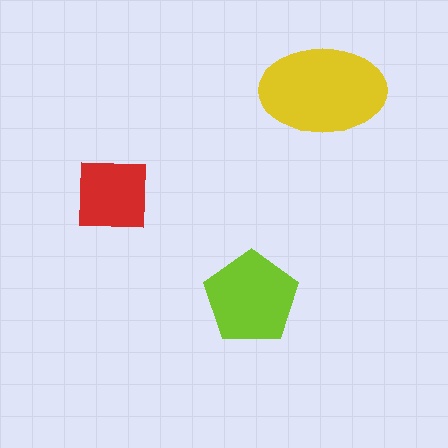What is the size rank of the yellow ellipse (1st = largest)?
1st.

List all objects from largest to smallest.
The yellow ellipse, the lime pentagon, the red square.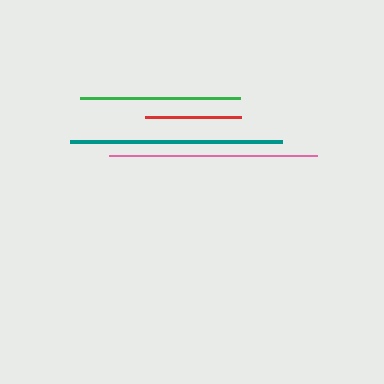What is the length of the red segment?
The red segment is approximately 96 pixels long.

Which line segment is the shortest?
The red line is the shortest at approximately 96 pixels.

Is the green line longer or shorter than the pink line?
The pink line is longer than the green line.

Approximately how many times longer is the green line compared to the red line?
The green line is approximately 1.7 times the length of the red line.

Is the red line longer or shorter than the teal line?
The teal line is longer than the red line.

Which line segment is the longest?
The teal line is the longest at approximately 211 pixels.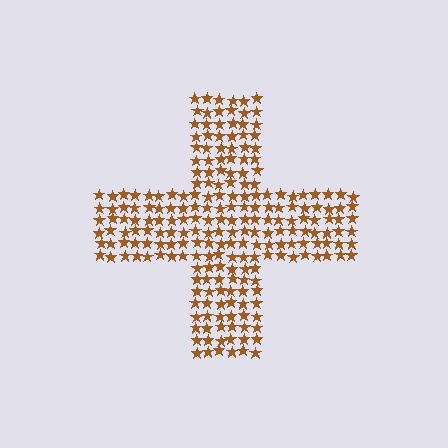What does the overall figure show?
The overall figure shows a cross.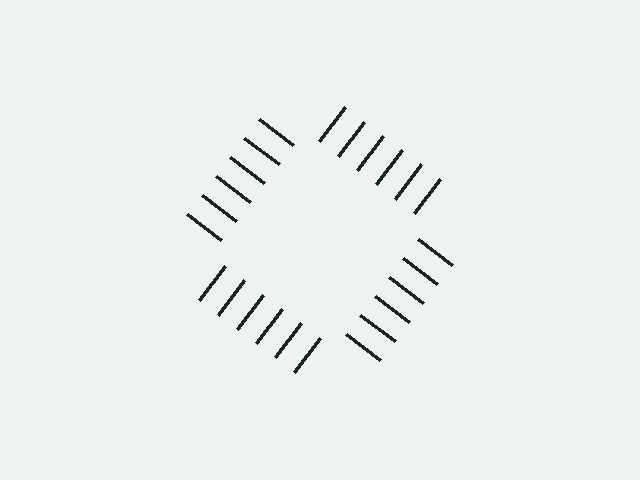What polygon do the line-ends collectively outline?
An illusory square — the line segments terminate on its edges but no continuous stroke is drawn.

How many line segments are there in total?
24 — 6 along each of the 4 edges.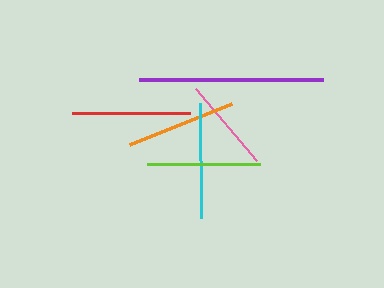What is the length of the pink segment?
The pink segment is approximately 94 pixels long.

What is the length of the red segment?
The red segment is approximately 118 pixels long.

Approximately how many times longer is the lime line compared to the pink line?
The lime line is approximately 1.2 times the length of the pink line.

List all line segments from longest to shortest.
From longest to shortest: purple, red, cyan, lime, orange, pink.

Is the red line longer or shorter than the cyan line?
The red line is longer than the cyan line.